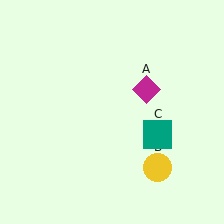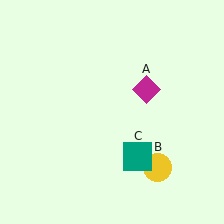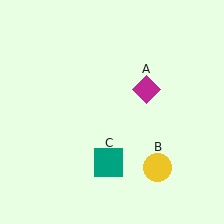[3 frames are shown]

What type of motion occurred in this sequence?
The teal square (object C) rotated clockwise around the center of the scene.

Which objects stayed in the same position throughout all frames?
Magenta diamond (object A) and yellow circle (object B) remained stationary.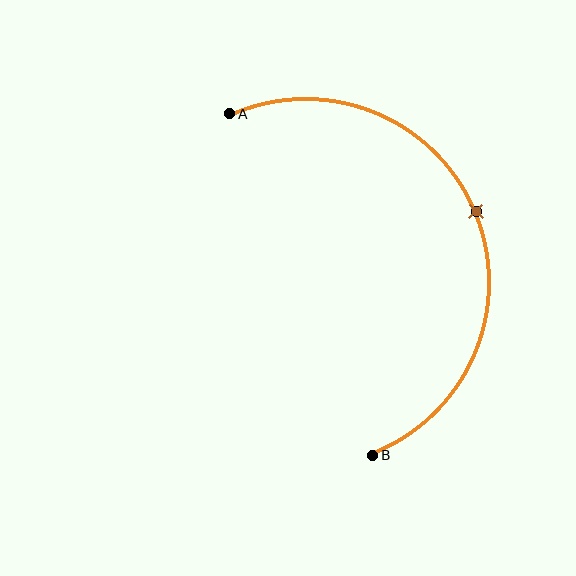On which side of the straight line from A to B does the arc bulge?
The arc bulges to the right of the straight line connecting A and B.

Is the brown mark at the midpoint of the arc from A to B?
Yes. The brown mark lies on the arc at equal arc-length from both A and B — it is the arc midpoint.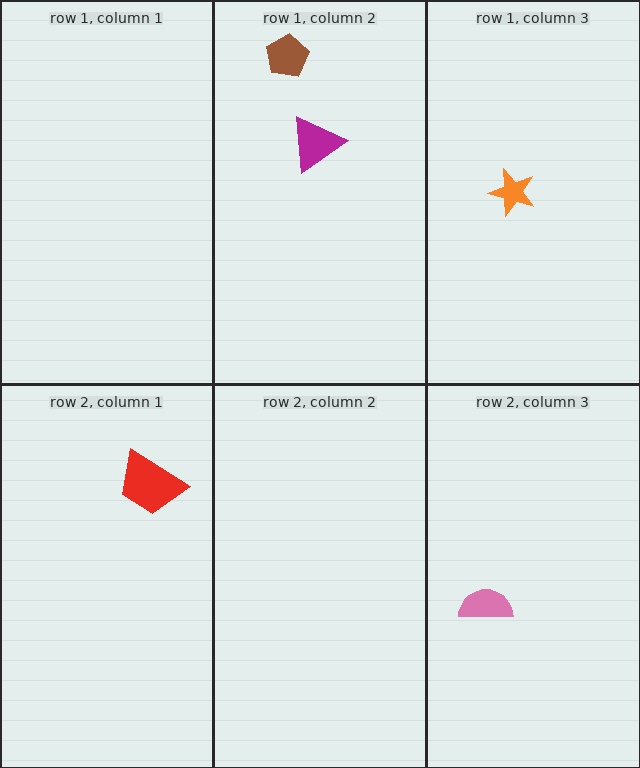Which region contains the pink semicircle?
The row 2, column 3 region.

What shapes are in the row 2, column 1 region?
The red trapezoid.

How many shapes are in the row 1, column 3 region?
1.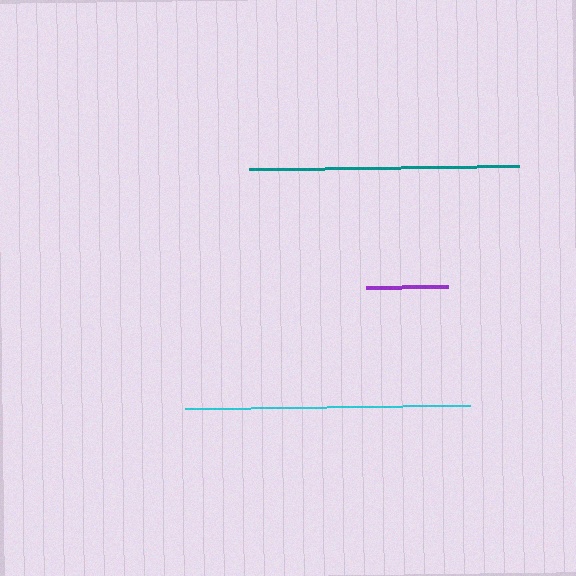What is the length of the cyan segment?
The cyan segment is approximately 284 pixels long.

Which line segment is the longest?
The cyan line is the longest at approximately 284 pixels.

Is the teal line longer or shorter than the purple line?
The teal line is longer than the purple line.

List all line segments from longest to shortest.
From longest to shortest: cyan, teal, purple.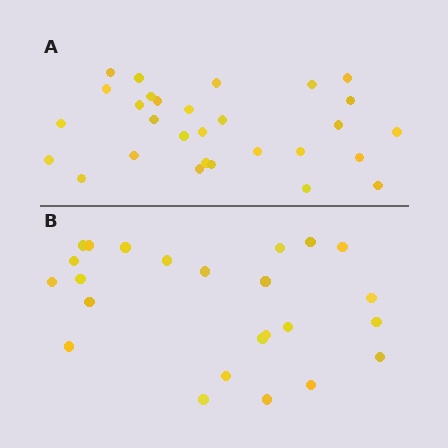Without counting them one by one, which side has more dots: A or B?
Region A (the top region) has more dots.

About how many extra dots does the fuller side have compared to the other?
Region A has about 5 more dots than region B.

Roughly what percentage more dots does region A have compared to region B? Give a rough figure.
About 20% more.